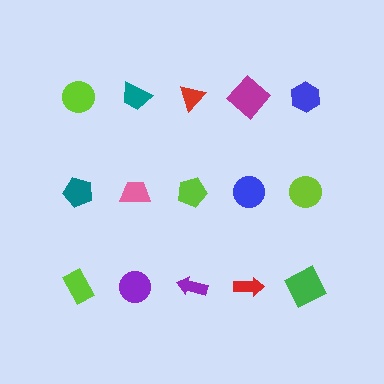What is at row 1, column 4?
A magenta diamond.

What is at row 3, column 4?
A red arrow.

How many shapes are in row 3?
5 shapes.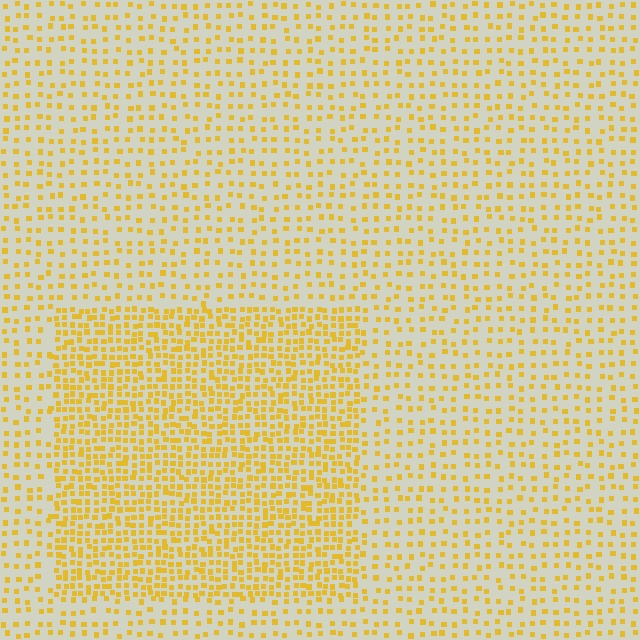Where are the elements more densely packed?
The elements are more densely packed inside the rectangle boundary.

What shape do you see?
I see a rectangle.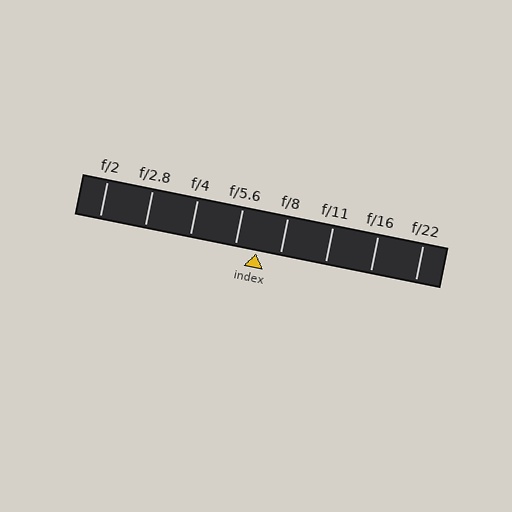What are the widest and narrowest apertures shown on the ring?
The widest aperture shown is f/2 and the narrowest is f/22.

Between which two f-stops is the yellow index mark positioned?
The index mark is between f/5.6 and f/8.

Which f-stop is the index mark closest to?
The index mark is closest to f/5.6.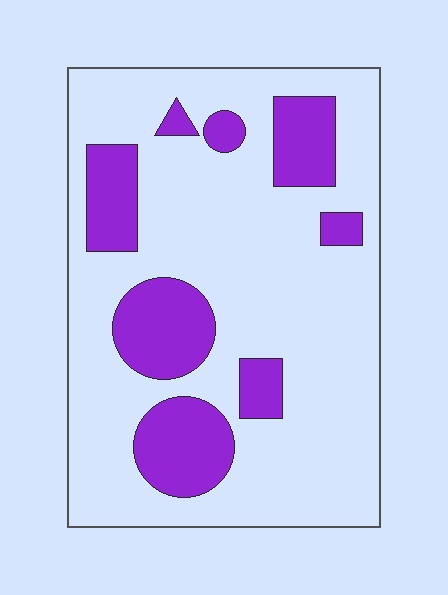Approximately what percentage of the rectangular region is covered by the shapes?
Approximately 25%.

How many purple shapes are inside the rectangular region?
8.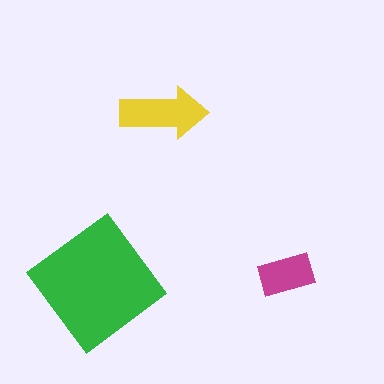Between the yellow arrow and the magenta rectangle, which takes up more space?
The yellow arrow.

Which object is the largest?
The green diamond.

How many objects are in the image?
There are 3 objects in the image.